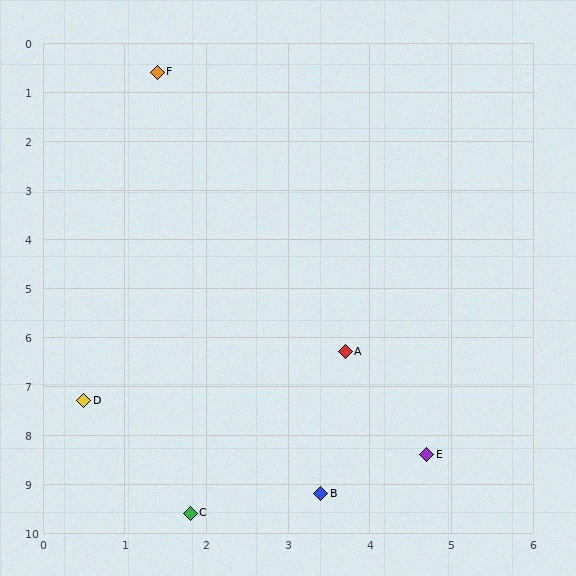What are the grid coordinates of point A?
Point A is at approximately (3.7, 6.3).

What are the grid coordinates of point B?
Point B is at approximately (3.4, 9.2).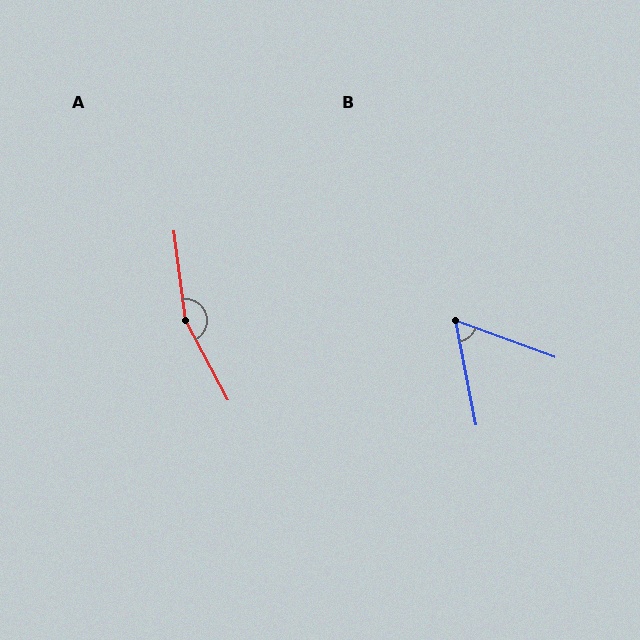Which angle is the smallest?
B, at approximately 58 degrees.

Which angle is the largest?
A, at approximately 159 degrees.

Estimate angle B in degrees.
Approximately 58 degrees.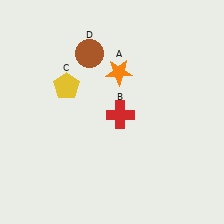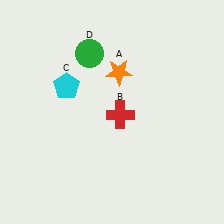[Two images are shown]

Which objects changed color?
C changed from yellow to cyan. D changed from brown to green.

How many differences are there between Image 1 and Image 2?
There are 2 differences between the two images.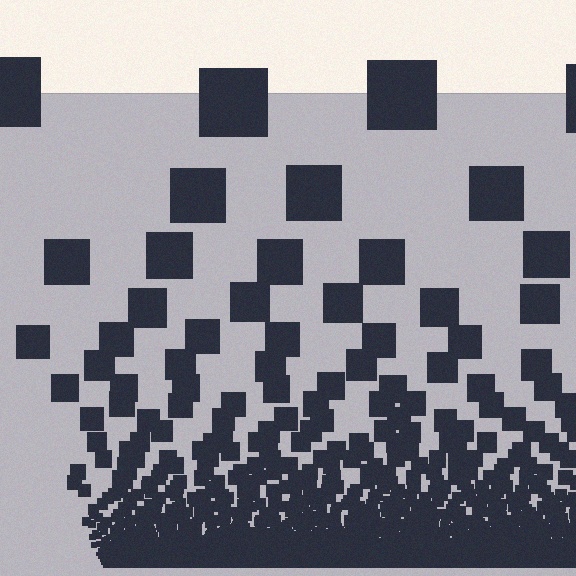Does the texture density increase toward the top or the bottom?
Density increases toward the bottom.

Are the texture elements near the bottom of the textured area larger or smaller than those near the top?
Smaller. The gradient is inverted — elements near the bottom are smaller and denser.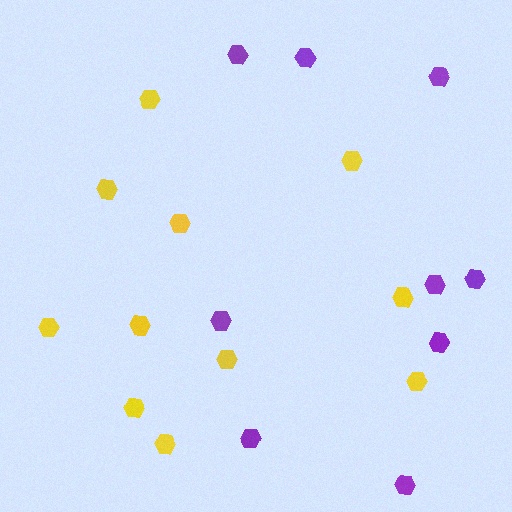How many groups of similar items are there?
There are 2 groups: one group of purple hexagons (9) and one group of yellow hexagons (11).